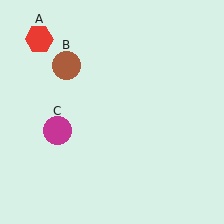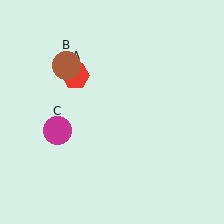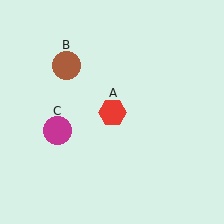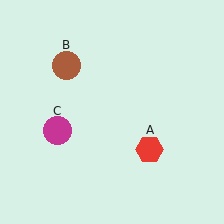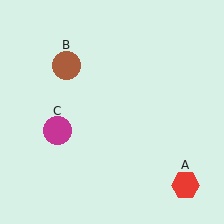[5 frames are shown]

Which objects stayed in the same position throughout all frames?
Brown circle (object B) and magenta circle (object C) remained stationary.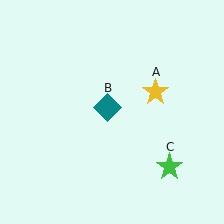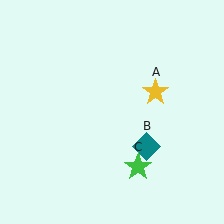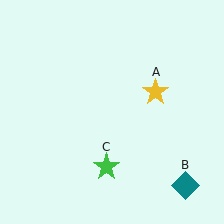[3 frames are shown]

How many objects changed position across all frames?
2 objects changed position: teal diamond (object B), green star (object C).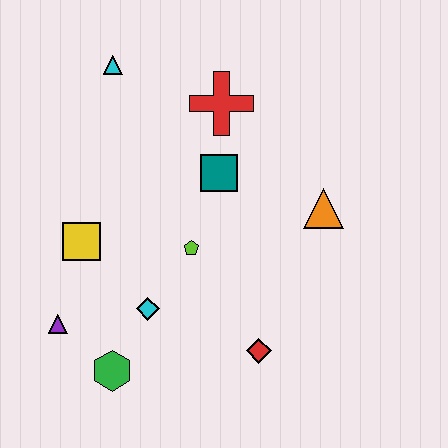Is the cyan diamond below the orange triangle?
Yes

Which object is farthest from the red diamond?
The cyan triangle is farthest from the red diamond.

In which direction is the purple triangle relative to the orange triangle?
The purple triangle is to the left of the orange triangle.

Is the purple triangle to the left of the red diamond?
Yes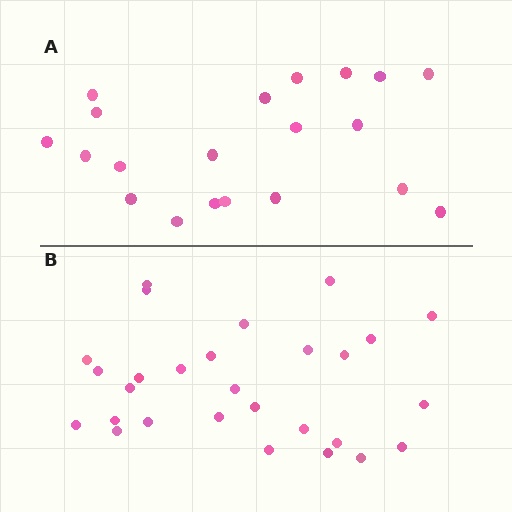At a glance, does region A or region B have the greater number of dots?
Region B (the bottom region) has more dots.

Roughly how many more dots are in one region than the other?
Region B has roughly 8 or so more dots than region A.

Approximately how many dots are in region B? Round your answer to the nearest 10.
About 30 dots. (The exact count is 28, which rounds to 30.)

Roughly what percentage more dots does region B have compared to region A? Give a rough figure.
About 40% more.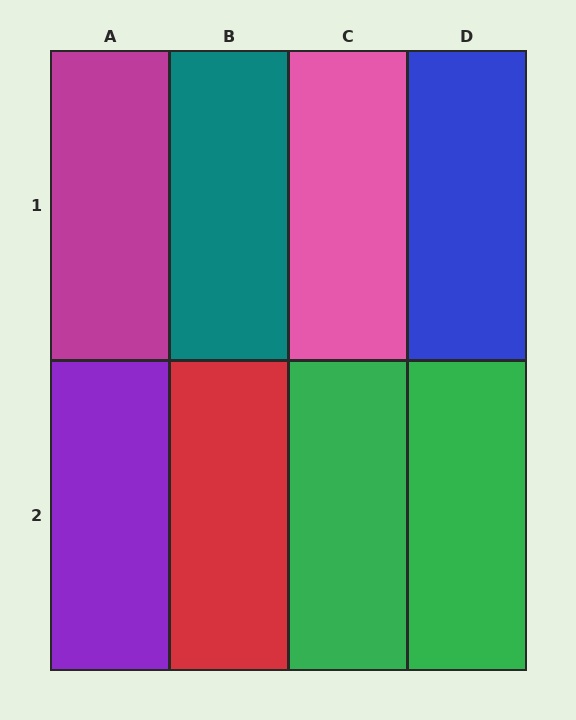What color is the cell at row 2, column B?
Red.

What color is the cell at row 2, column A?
Purple.